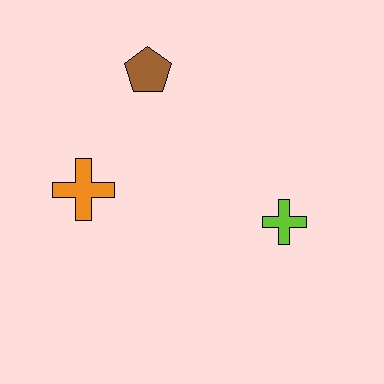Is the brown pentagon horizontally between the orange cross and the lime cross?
Yes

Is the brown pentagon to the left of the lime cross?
Yes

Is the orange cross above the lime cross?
Yes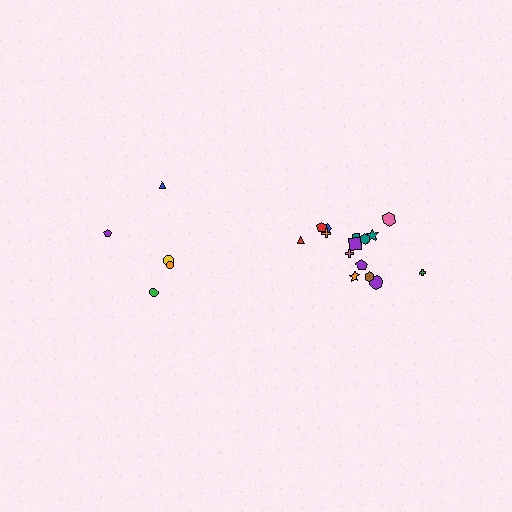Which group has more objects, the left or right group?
The right group.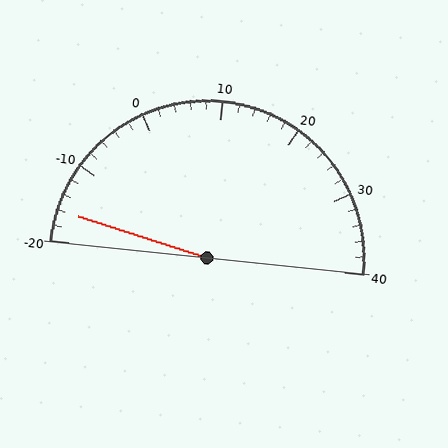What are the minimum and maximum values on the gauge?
The gauge ranges from -20 to 40.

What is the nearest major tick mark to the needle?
The nearest major tick mark is -20.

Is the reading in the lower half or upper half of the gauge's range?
The reading is in the lower half of the range (-20 to 40).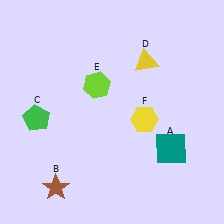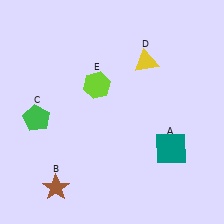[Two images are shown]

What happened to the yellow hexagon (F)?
The yellow hexagon (F) was removed in Image 2. It was in the bottom-right area of Image 1.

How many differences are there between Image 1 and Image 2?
There is 1 difference between the two images.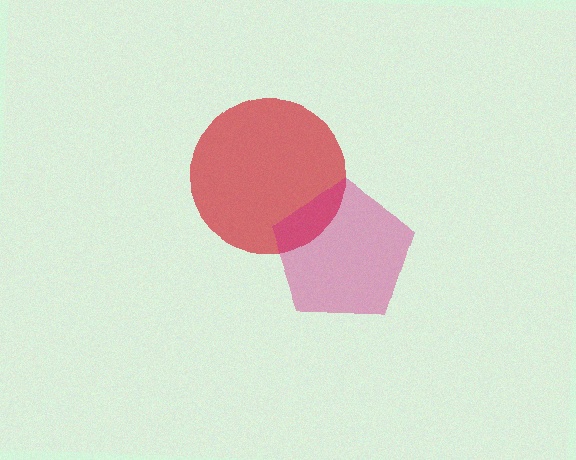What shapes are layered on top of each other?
The layered shapes are: a red circle, a magenta pentagon.